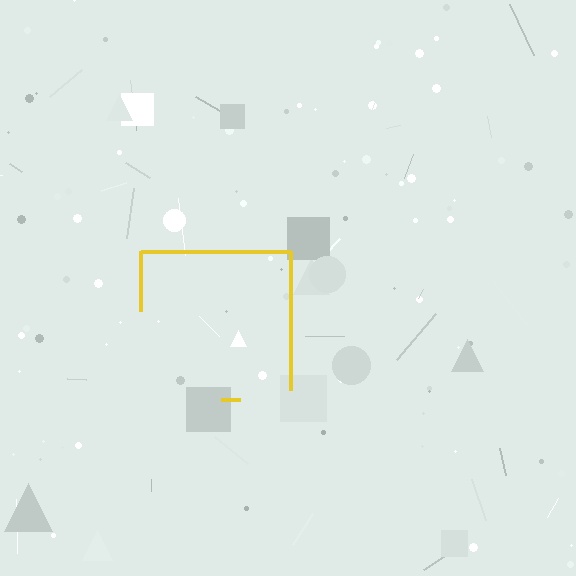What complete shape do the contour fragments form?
The contour fragments form a square.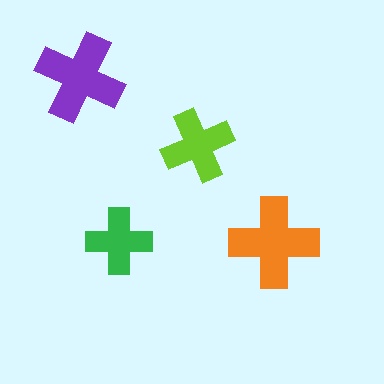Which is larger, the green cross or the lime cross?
The lime one.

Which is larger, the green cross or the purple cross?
The purple one.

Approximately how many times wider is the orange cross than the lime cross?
About 1.5 times wider.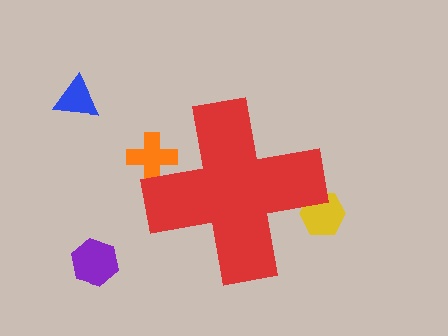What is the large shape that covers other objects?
A red cross.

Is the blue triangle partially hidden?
No, the blue triangle is fully visible.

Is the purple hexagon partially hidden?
No, the purple hexagon is fully visible.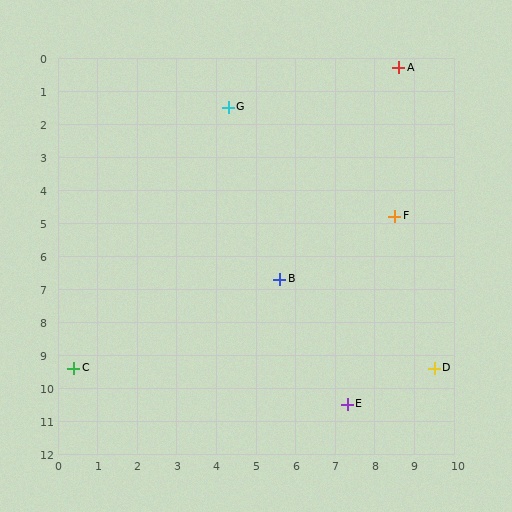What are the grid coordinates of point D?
Point D is at approximately (9.5, 9.4).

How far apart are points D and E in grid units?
Points D and E are about 2.5 grid units apart.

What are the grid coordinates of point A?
Point A is at approximately (8.6, 0.3).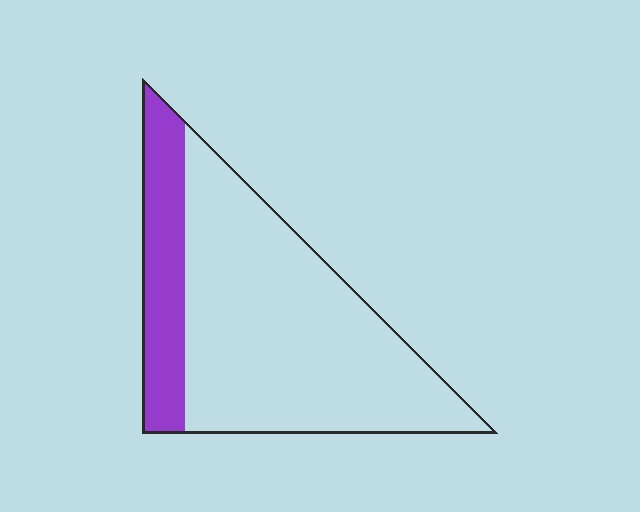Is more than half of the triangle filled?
No.